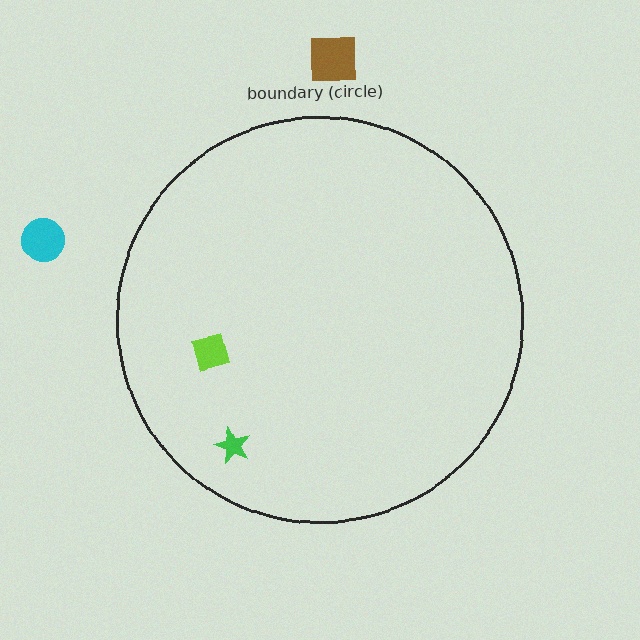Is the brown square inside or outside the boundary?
Outside.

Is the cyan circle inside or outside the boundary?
Outside.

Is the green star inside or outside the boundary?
Inside.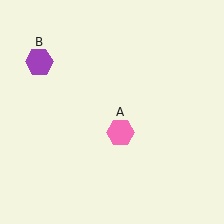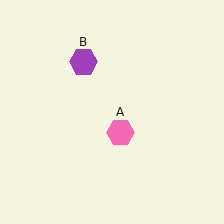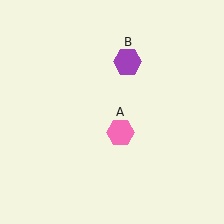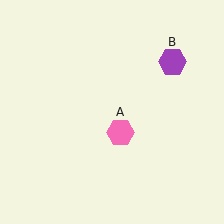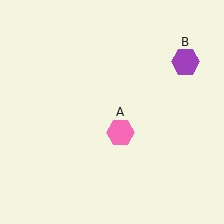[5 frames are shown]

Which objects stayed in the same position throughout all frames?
Pink hexagon (object A) remained stationary.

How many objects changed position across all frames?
1 object changed position: purple hexagon (object B).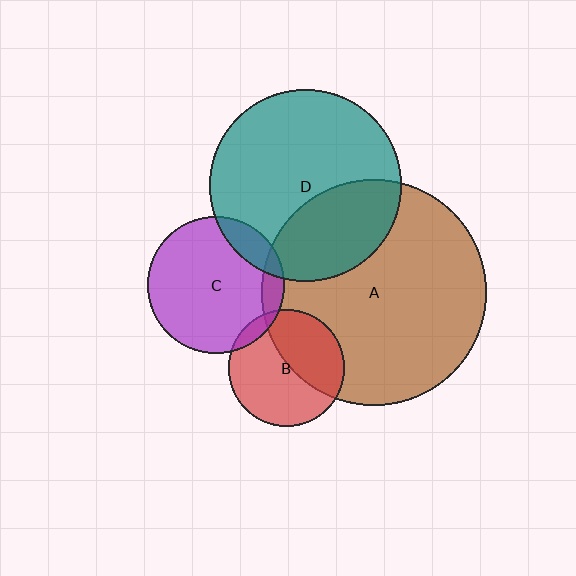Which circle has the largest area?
Circle A (brown).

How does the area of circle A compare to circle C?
Approximately 2.7 times.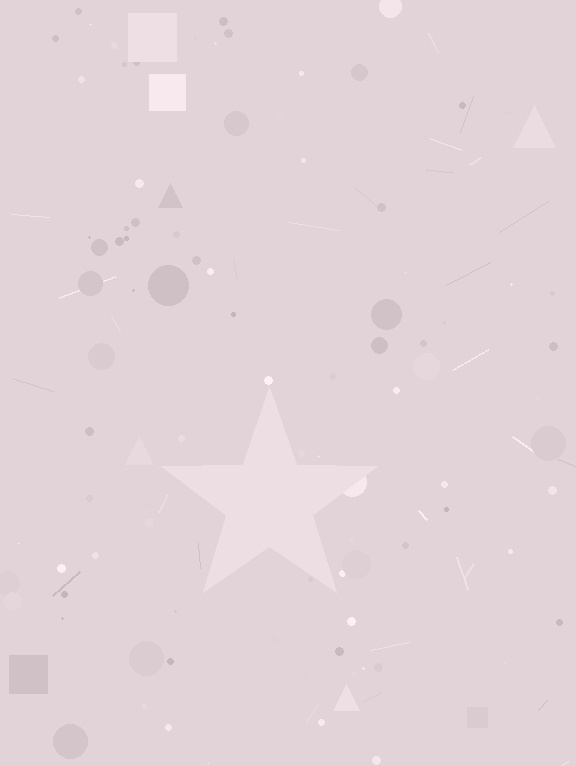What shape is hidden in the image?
A star is hidden in the image.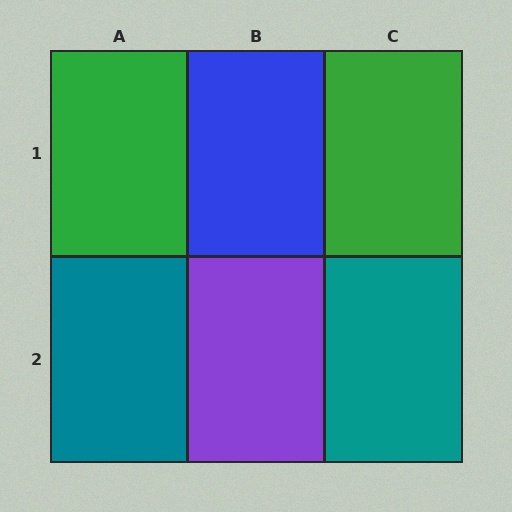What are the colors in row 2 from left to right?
Teal, purple, teal.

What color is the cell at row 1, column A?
Green.